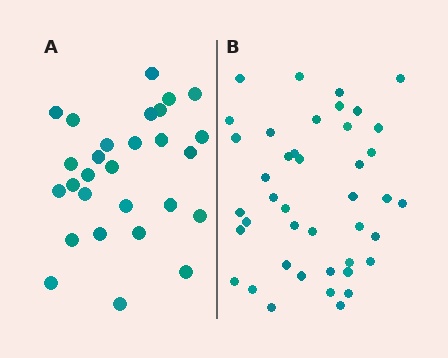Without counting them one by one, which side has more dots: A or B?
Region B (the right region) has more dots.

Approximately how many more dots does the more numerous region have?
Region B has approximately 15 more dots than region A.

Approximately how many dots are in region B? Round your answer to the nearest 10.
About 40 dots. (The exact count is 42, which rounds to 40.)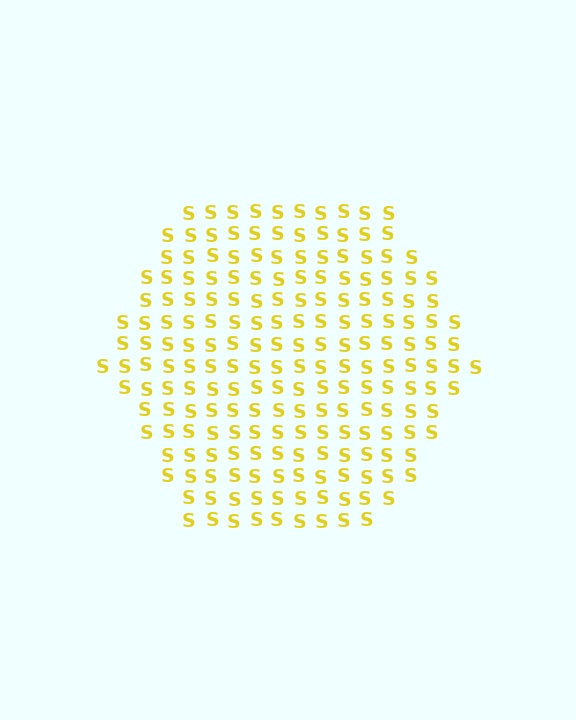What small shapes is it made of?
It is made of small letter S's.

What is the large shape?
The large shape is a hexagon.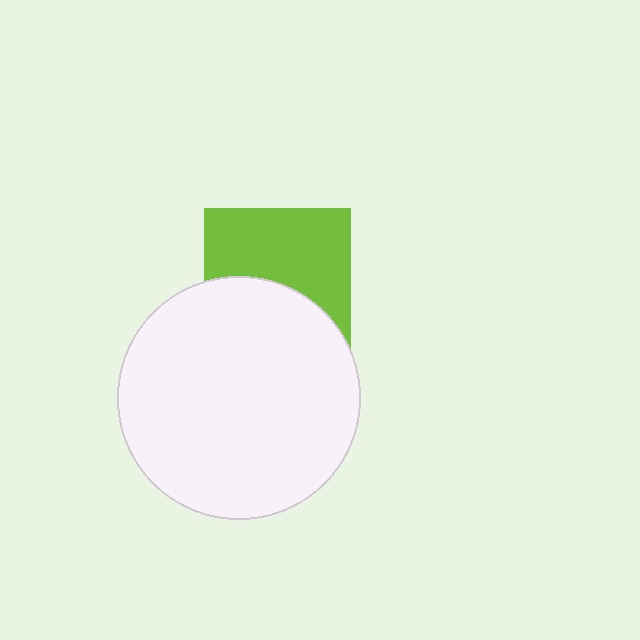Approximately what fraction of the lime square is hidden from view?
Roughly 43% of the lime square is hidden behind the white circle.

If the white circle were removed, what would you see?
You would see the complete lime square.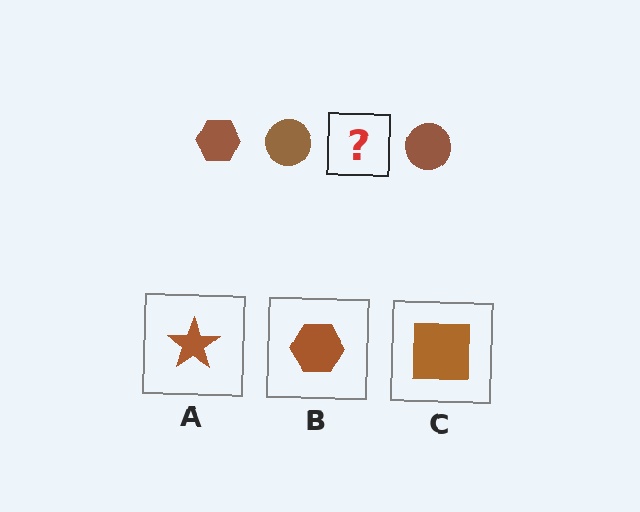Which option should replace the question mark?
Option B.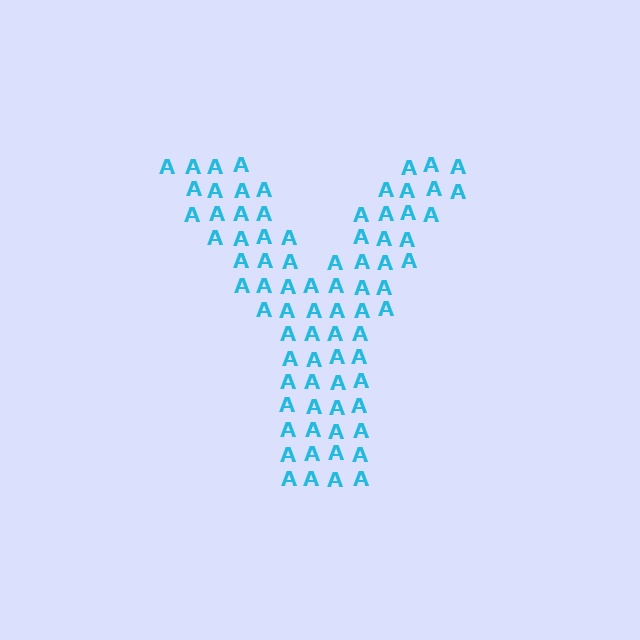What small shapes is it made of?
It is made of small letter A's.